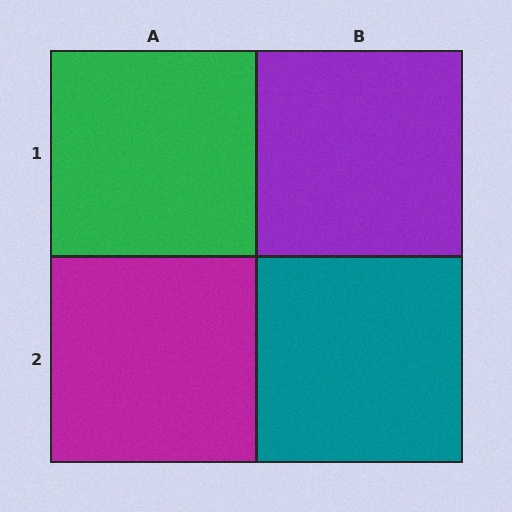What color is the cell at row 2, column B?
Teal.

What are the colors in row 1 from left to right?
Green, purple.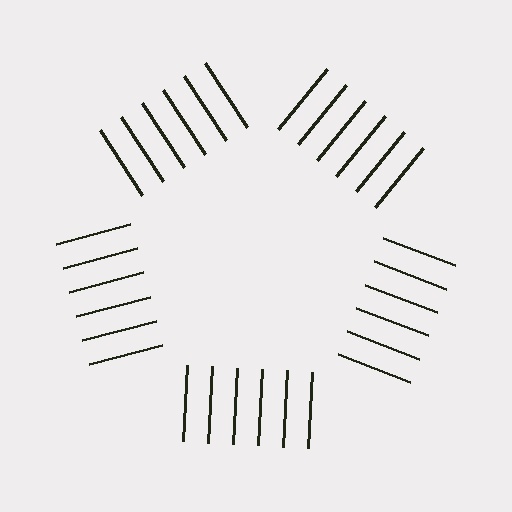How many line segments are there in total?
30 — 6 along each of the 5 edges.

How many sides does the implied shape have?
5 sides — the line-ends trace a pentagon.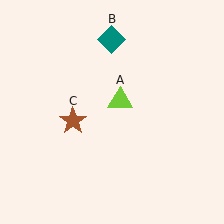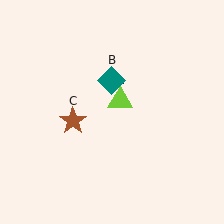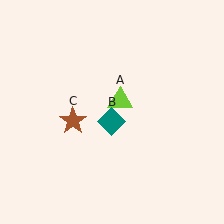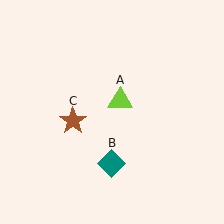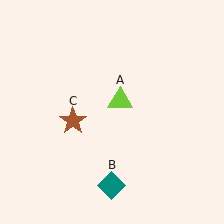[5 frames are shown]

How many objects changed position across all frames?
1 object changed position: teal diamond (object B).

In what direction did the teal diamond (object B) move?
The teal diamond (object B) moved down.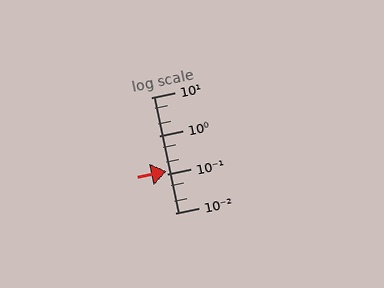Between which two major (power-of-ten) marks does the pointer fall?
The pointer is between 0.1 and 1.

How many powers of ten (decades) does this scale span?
The scale spans 3 decades, from 0.01 to 10.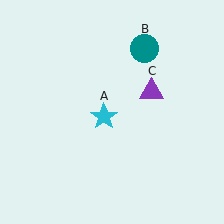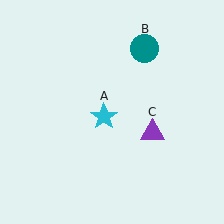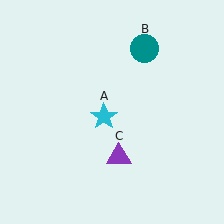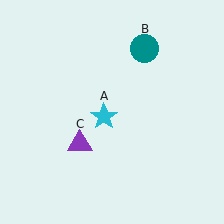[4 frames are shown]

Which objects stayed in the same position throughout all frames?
Cyan star (object A) and teal circle (object B) remained stationary.